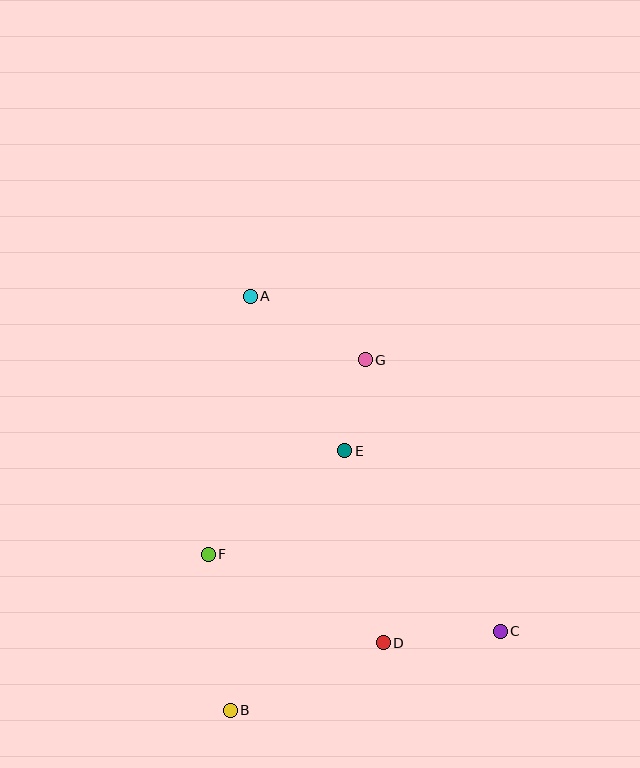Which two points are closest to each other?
Points E and G are closest to each other.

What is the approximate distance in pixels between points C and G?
The distance between C and G is approximately 303 pixels.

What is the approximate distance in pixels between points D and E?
The distance between D and E is approximately 196 pixels.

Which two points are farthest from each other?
Points A and C are farthest from each other.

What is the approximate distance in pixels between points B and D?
The distance between B and D is approximately 167 pixels.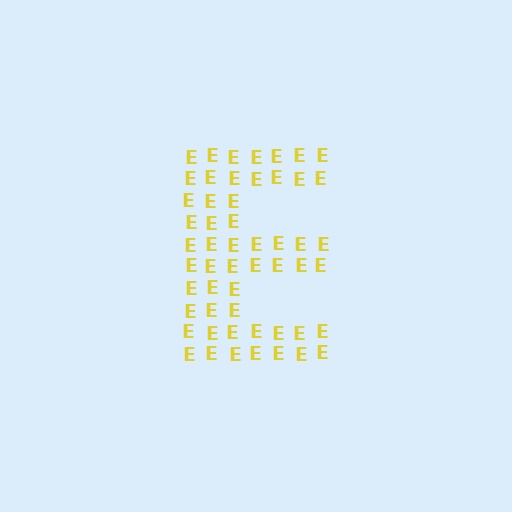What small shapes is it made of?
It is made of small letter E's.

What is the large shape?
The large shape is the letter E.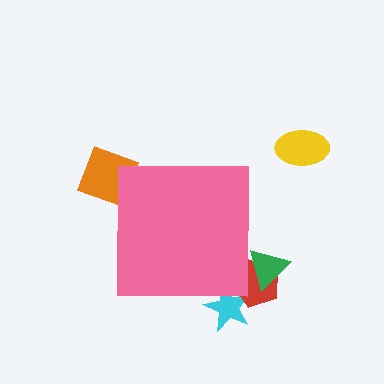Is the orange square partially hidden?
Yes, the orange square is partially hidden behind the pink square.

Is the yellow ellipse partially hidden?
No, the yellow ellipse is fully visible.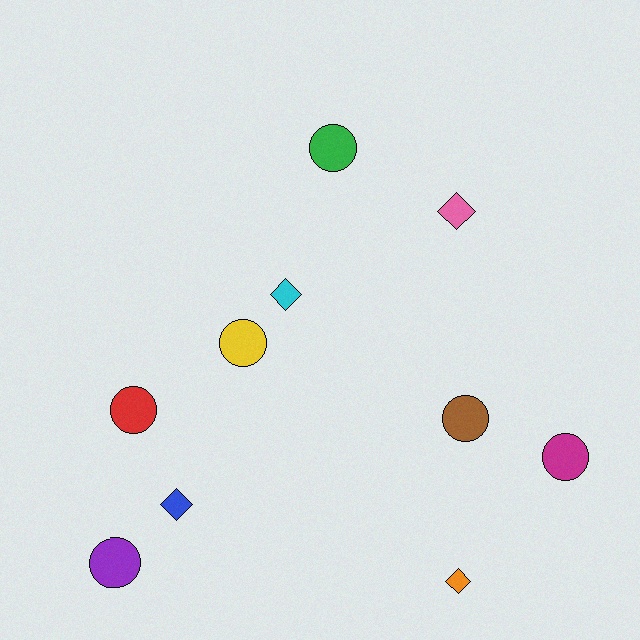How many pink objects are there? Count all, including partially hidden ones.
There is 1 pink object.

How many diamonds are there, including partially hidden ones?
There are 4 diamonds.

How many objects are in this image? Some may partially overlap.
There are 10 objects.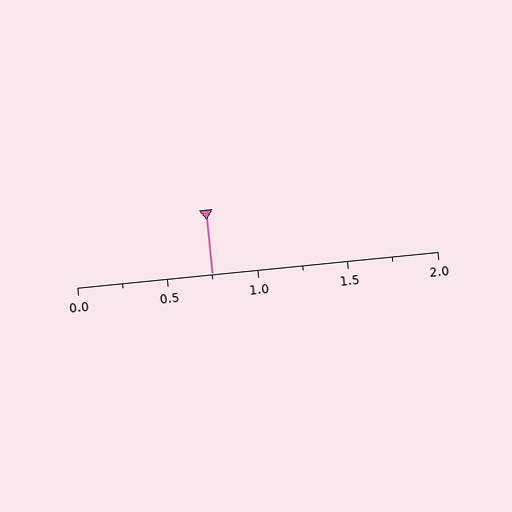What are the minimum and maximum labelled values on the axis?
The axis runs from 0.0 to 2.0.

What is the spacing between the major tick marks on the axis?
The major ticks are spaced 0.5 apart.